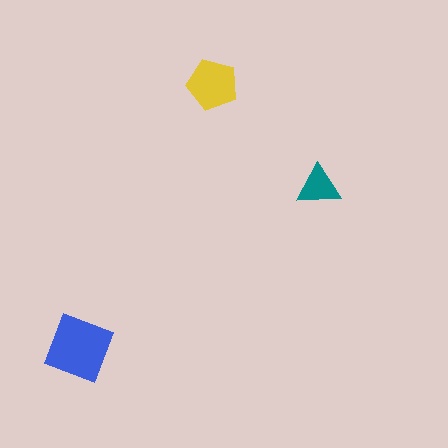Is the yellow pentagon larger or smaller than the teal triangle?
Larger.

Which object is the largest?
The blue diamond.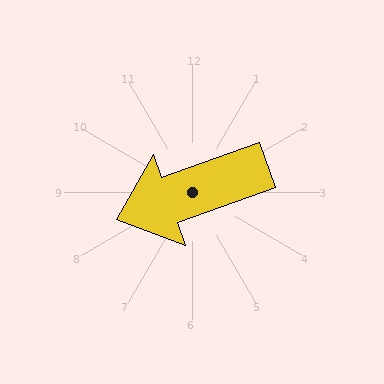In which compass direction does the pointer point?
West.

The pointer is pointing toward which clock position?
Roughly 8 o'clock.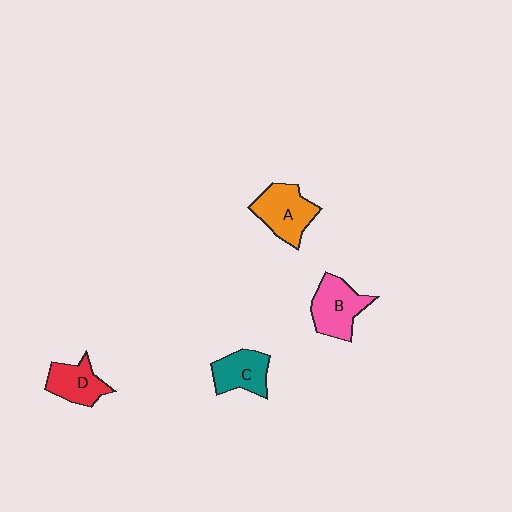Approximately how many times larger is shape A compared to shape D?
Approximately 1.3 times.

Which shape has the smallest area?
Shape D (red).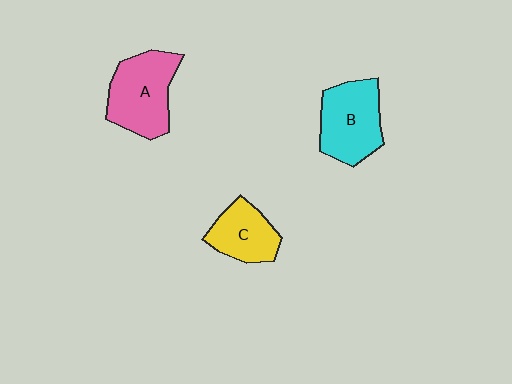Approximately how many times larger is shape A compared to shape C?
Approximately 1.5 times.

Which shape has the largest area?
Shape A (pink).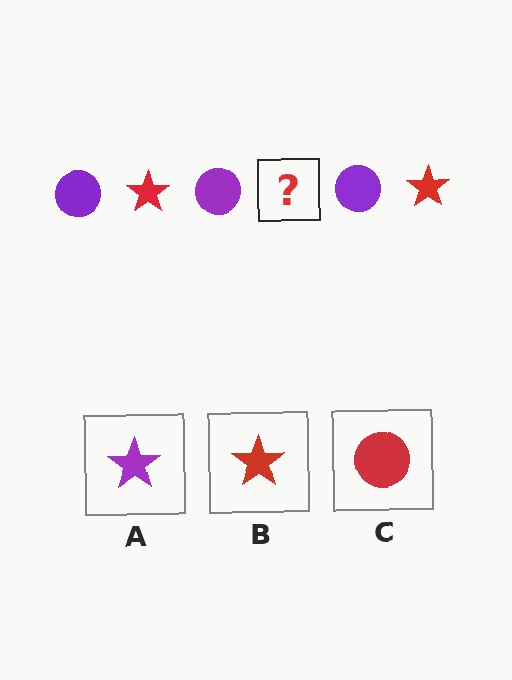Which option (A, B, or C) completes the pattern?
B.